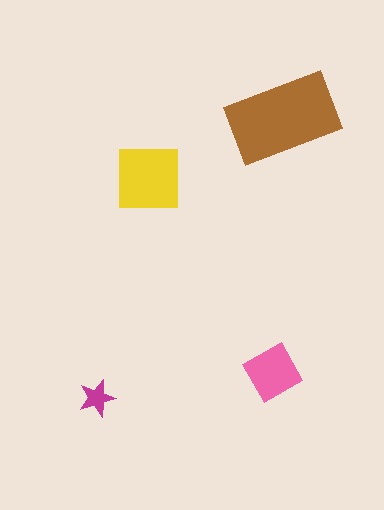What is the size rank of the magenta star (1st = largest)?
4th.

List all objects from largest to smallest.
The brown rectangle, the yellow square, the pink diamond, the magenta star.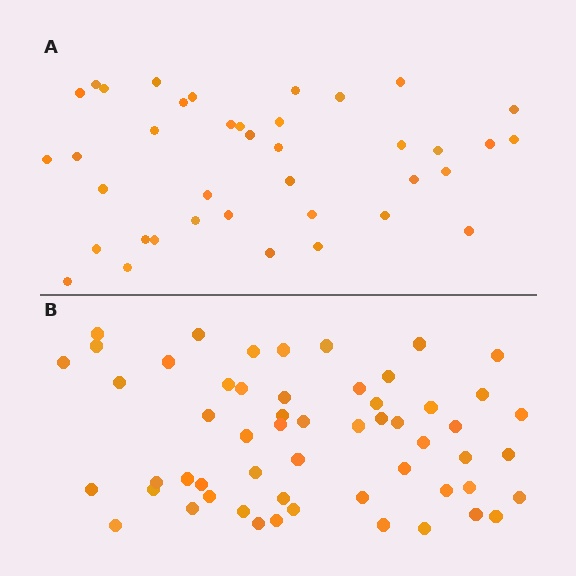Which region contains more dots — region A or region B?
Region B (the bottom region) has more dots.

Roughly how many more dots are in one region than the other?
Region B has approximately 15 more dots than region A.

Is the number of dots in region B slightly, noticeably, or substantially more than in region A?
Region B has noticeably more, but not dramatically so. The ratio is roughly 1.4 to 1.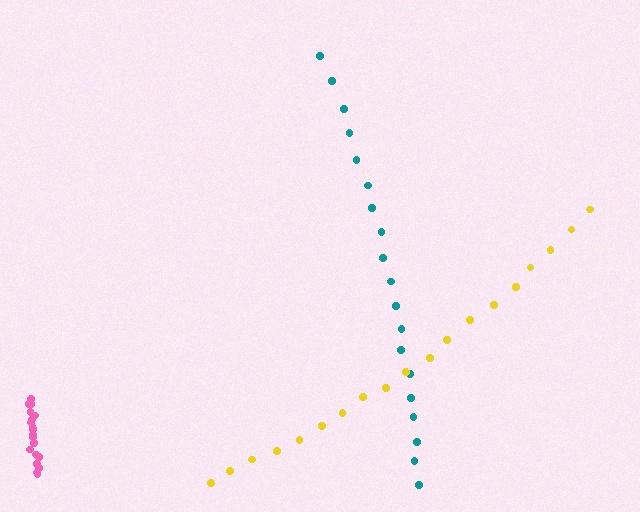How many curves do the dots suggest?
There are 3 distinct paths.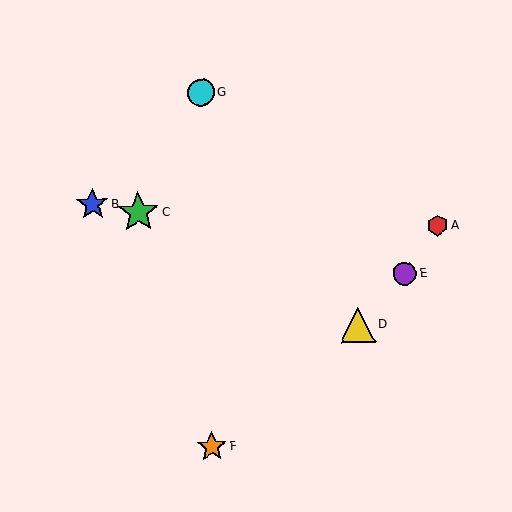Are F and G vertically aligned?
Yes, both are at x≈212.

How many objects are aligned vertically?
2 objects (F, G) are aligned vertically.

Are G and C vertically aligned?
No, G is at x≈201 and C is at x≈138.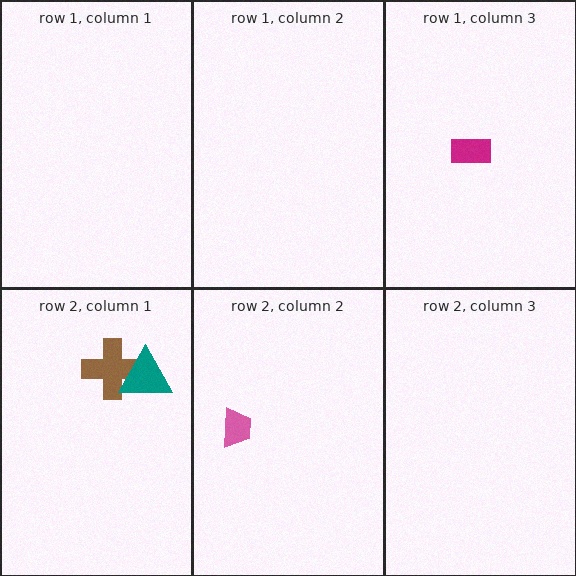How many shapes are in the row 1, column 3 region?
1.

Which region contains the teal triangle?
The row 2, column 1 region.